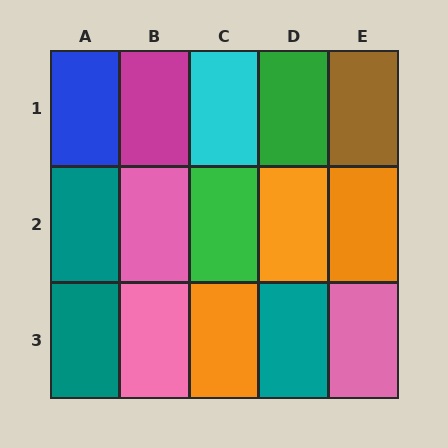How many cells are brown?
1 cell is brown.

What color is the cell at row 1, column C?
Cyan.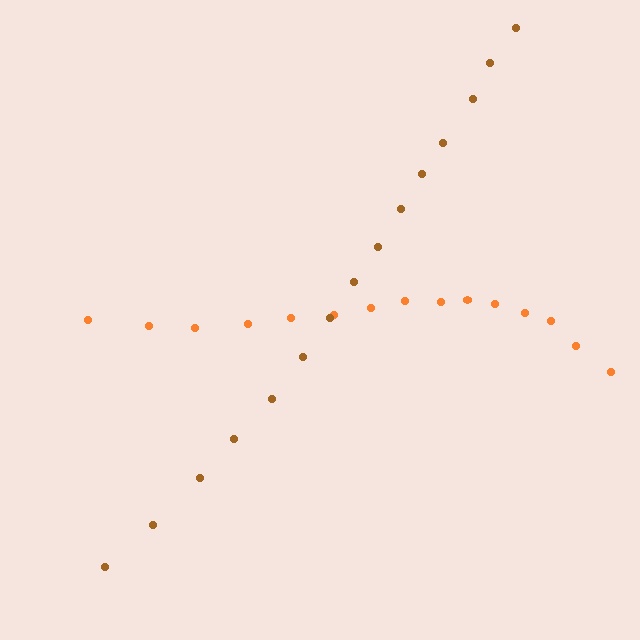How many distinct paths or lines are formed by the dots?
There are 2 distinct paths.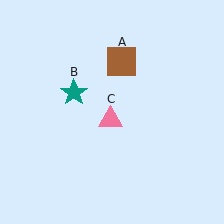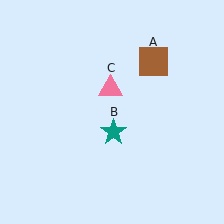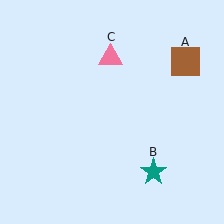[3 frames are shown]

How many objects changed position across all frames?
3 objects changed position: brown square (object A), teal star (object B), pink triangle (object C).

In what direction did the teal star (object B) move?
The teal star (object B) moved down and to the right.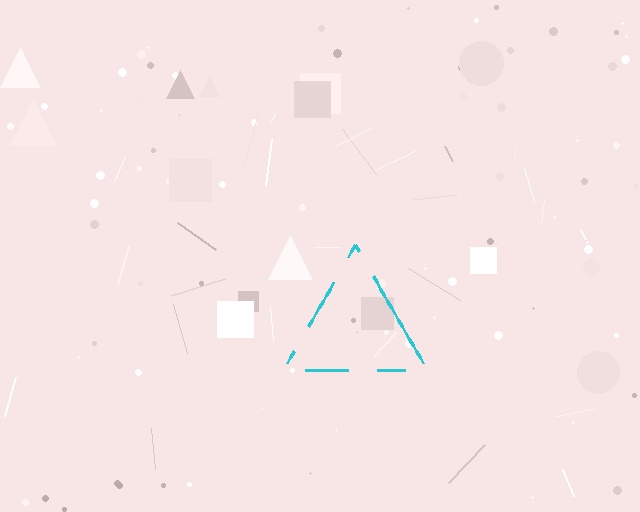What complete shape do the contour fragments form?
The contour fragments form a triangle.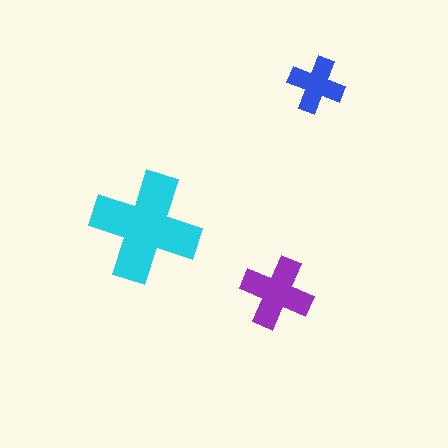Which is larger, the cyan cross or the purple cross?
The cyan one.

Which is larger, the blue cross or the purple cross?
The purple one.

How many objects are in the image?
There are 3 objects in the image.